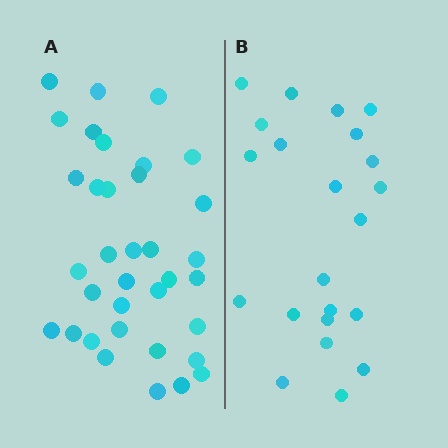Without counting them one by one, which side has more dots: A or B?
Region A (the left region) has more dots.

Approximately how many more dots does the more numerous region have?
Region A has approximately 15 more dots than region B.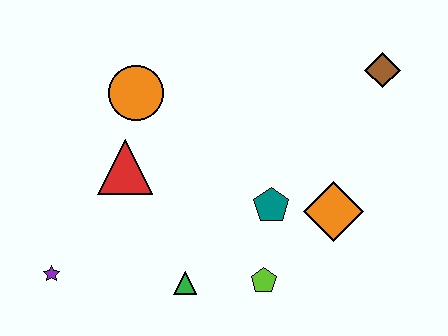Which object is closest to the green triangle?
The lime pentagon is closest to the green triangle.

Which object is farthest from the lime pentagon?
The brown diamond is farthest from the lime pentagon.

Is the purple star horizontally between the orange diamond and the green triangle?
No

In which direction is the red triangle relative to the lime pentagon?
The red triangle is to the left of the lime pentagon.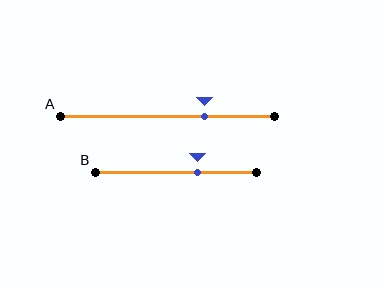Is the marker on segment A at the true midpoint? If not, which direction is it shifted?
No, the marker on segment A is shifted to the right by about 17% of the segment length.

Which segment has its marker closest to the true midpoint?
Segment B has its marker closest to the true midpoint.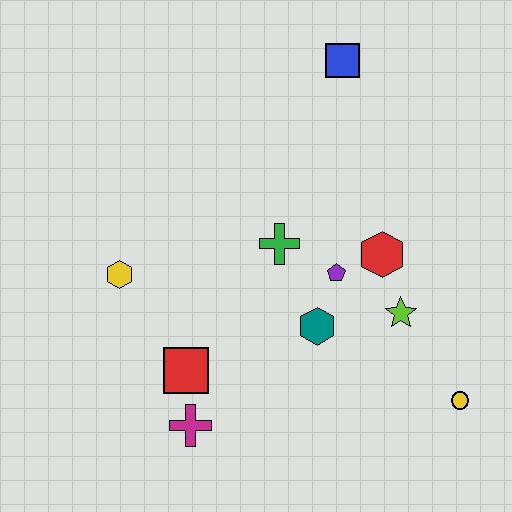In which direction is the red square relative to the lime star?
The red square is to the left of the lime star.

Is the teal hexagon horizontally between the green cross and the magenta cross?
No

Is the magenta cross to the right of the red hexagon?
No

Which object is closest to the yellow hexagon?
The red square is closest to the yellow hexagon.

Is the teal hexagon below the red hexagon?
Yes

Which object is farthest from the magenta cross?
The blue square is farthest from the magenta cross.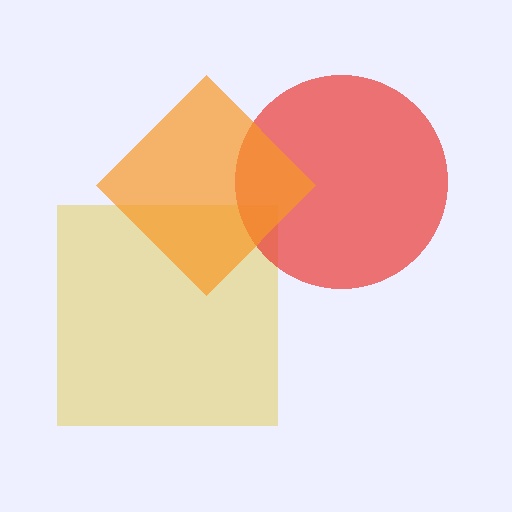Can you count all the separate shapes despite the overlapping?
Yes, there are 3 separate shapes.